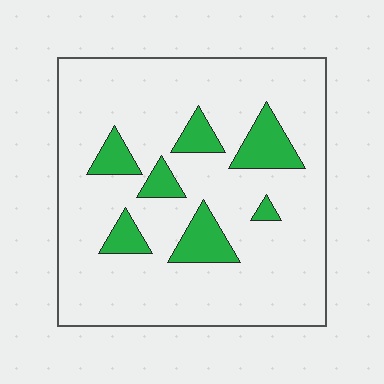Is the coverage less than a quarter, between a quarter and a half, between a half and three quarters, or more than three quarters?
Less than a quarter.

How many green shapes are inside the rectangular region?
7.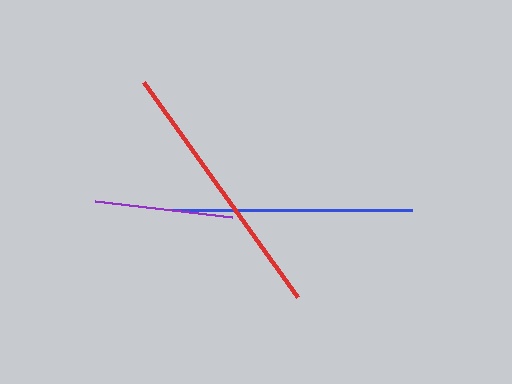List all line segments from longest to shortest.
From longest to shortest: red, blue, purple.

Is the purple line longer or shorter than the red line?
The red line is longer than the purple line.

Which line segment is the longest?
The red line is the longest at approximately 264 pixels.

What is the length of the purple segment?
The purple segment is approximately 138 pixels long.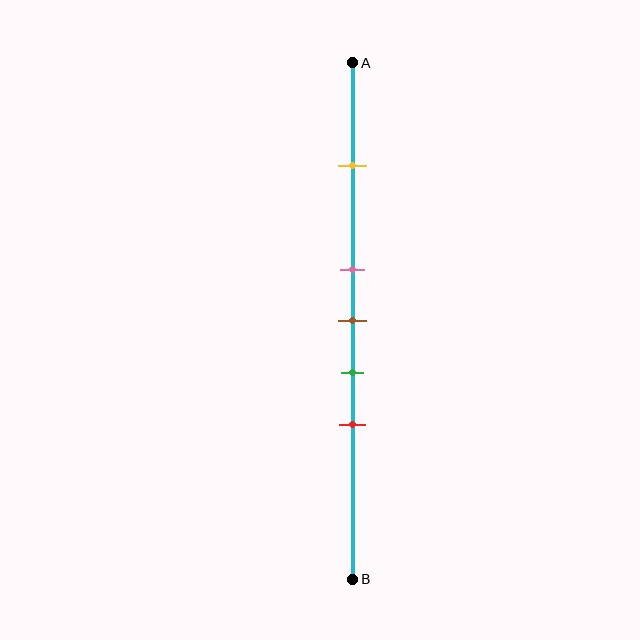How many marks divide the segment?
There are 5 marks dividing the segment.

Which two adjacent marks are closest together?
The pink and brown marks are the closest adjacent pair.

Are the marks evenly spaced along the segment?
No, the marks are not evenly spaced.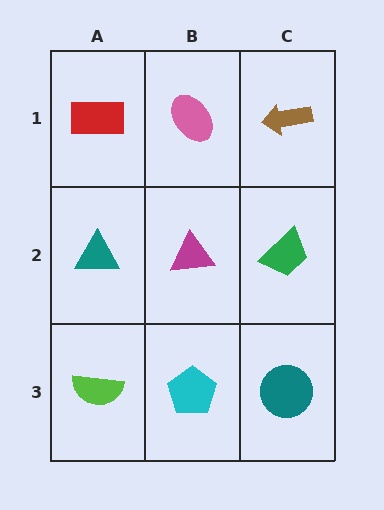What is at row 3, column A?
A lime semicircle.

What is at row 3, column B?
A cyan pentagon.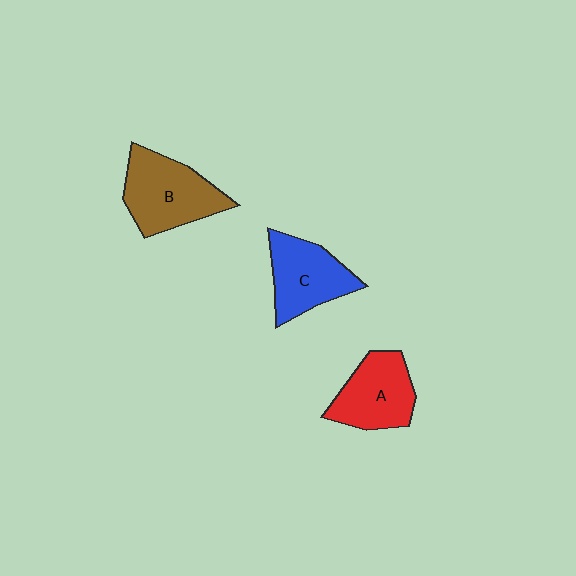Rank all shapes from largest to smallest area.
From largest to smallest: B (brown), C (blue), A (red).